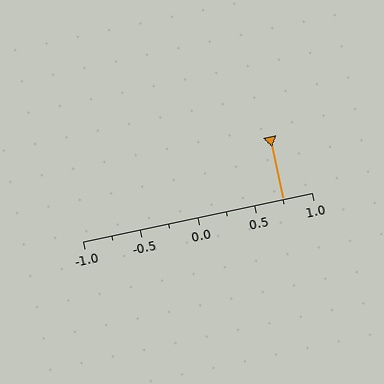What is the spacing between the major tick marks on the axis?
The major ticks are spaced 0.5 apart.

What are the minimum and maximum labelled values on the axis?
The axis runs from -1.0 to 1.0.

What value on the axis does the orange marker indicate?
The marker indicates approximately 0.75.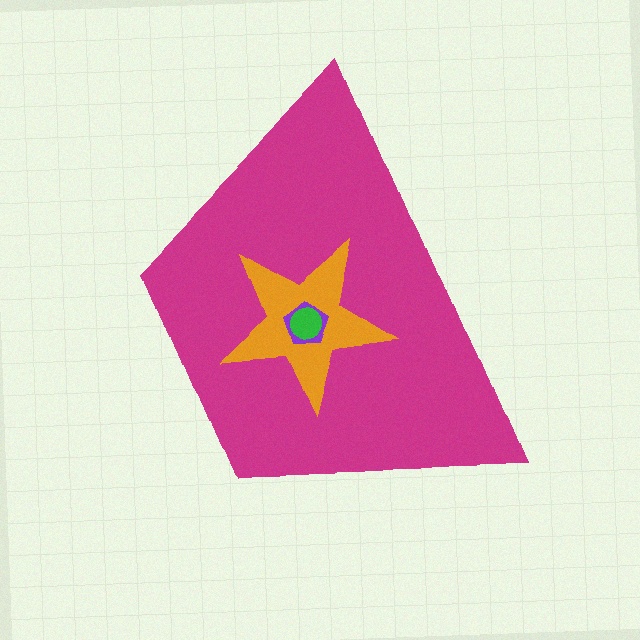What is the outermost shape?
The magenta trapezoid.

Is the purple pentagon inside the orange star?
Yes.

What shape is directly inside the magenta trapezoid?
The orange star.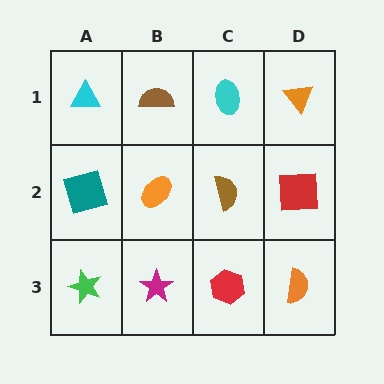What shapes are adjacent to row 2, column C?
A cyan ellipse (row 1, column C), a red hexagon (row 3, column C), an orange ellipse (row 2, column B), a red square (row 2, column D).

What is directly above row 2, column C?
A cyan ellipse.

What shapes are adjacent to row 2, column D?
An orange triangle (row 1, column D), an orange semicircle (row 3, column D), a brown semicircle (row 2, column C).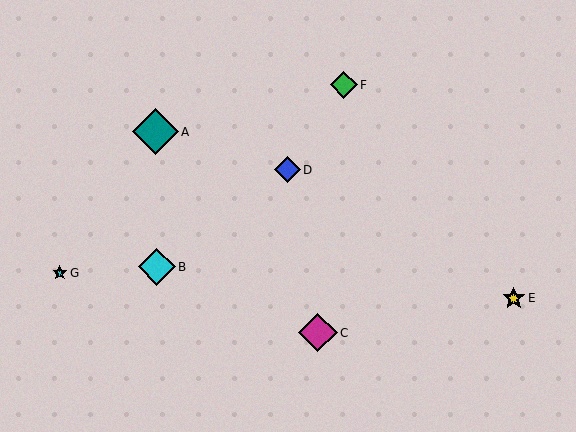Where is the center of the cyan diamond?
The center of the cyan diamond is at (157, 267).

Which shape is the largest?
The teal diamond (labeled A) is the largest.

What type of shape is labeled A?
Shape A is a teal diamond.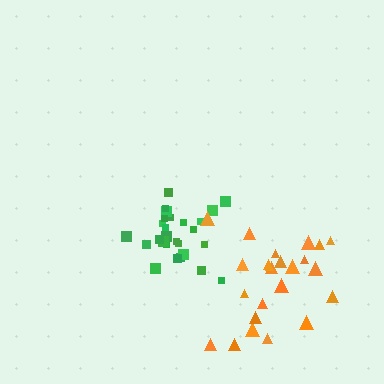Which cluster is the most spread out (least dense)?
Orange.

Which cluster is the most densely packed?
Green.